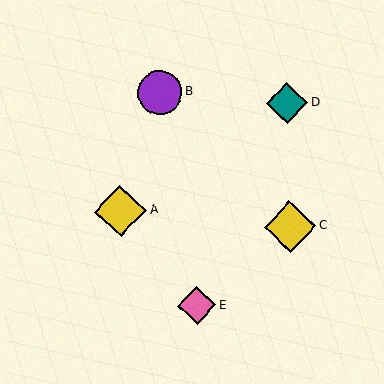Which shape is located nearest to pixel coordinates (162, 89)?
The purple circle (labeled B) at (160, 92) is nearest to that location.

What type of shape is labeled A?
Shape A is a yellow diamond.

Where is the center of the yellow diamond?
The center of the yellow diamond is at (120, 211).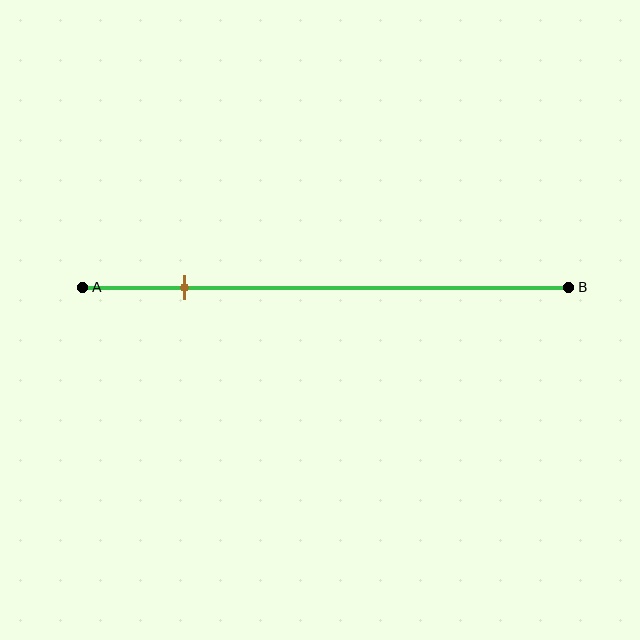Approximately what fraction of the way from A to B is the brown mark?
The brown mark is approximately 20% of the way from A to B.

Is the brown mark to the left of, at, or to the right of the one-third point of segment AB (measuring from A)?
The brown mark is to the left of the one-third point of segment AB.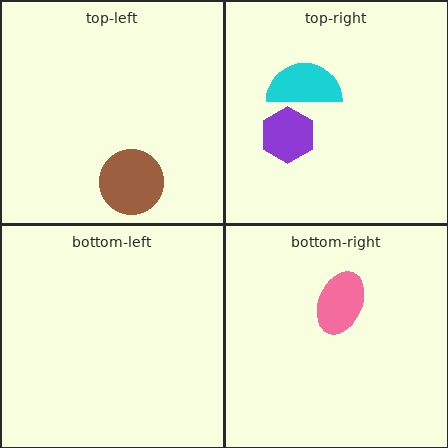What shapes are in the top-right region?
The cyan semicircle, the purple hexagon.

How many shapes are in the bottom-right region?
1.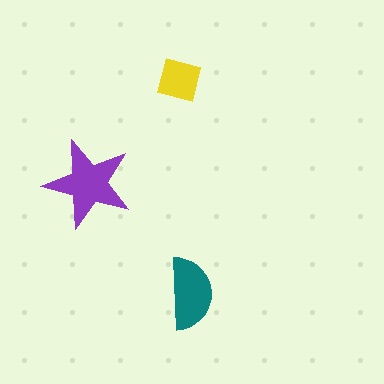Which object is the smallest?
The yellow square.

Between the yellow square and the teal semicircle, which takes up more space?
The teal semicircle.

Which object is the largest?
The purple star.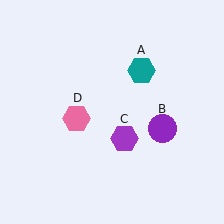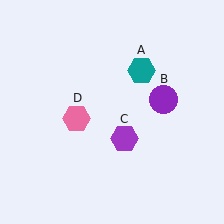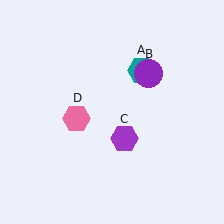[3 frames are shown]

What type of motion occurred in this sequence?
The purple circle (object B) rotated counterclockwise around the center of the scene.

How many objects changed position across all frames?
1 object changed position: purple circle (object B).